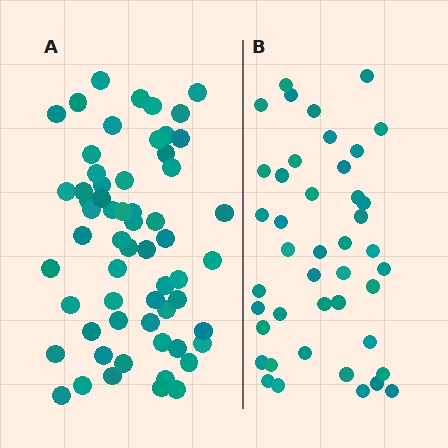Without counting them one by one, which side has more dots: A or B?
Region A (the left region) has more dots.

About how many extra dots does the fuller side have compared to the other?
Region A has approximately 15 more dots than region B.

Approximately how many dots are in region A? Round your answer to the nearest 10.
About 60 dots.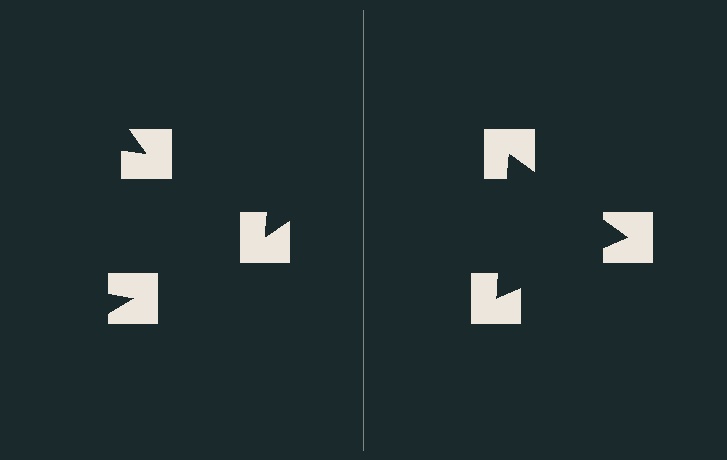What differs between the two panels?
The notched squares are positioned identically on both sides; only the wedge orientations differ. On the right they align to a triangle; on the left they are misaligned.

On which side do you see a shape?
An illusory triangle appears on the right side. On the left side the wedge cuts are rotated, so no coherent shape forms.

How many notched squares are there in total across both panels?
6 — 3 on each side.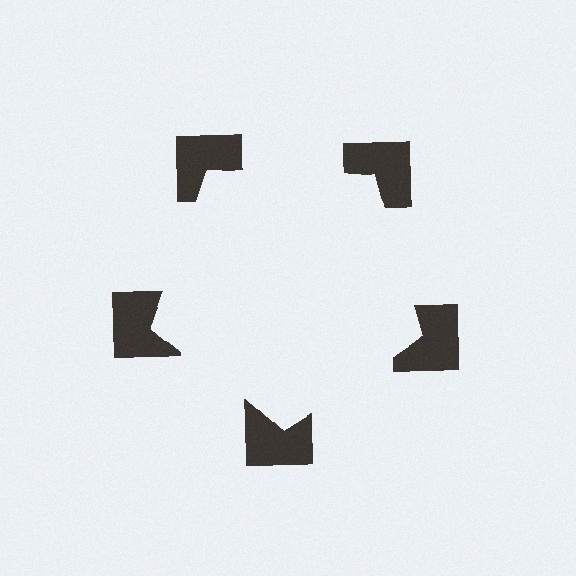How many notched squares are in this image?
There are 5 — one at each vertex of the illusory pentagon.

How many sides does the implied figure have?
5 sides.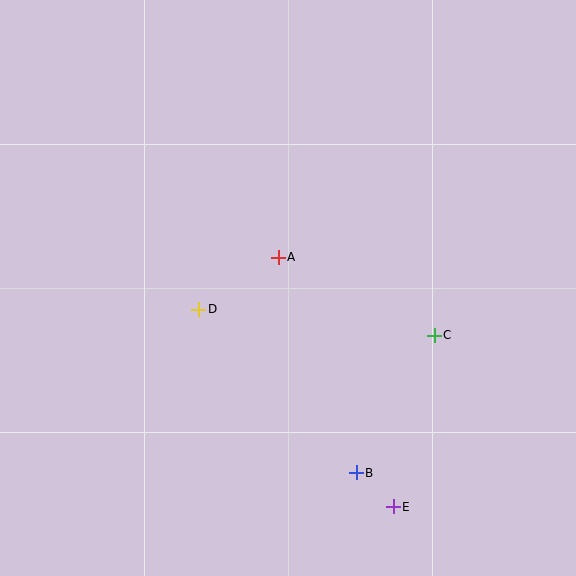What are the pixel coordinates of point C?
Point C is at (434, 335).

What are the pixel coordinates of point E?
Point E is at (393, 507).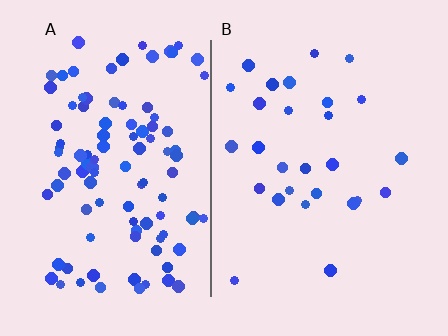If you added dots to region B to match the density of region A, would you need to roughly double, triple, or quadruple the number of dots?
Approximately quadruple.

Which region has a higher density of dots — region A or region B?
A (the left).